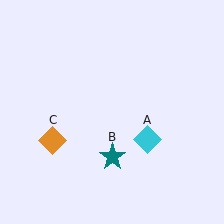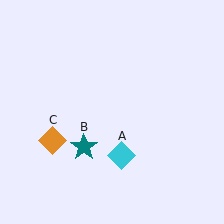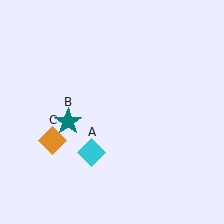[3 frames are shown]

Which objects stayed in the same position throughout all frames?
Orange diamond (object C) remained stationary.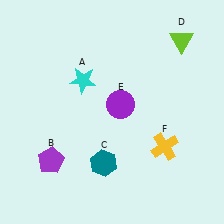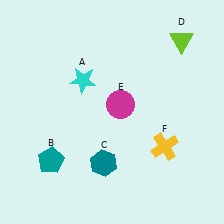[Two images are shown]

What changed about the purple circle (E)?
In Image 1, E is purple. In Image 2, it changed to magenta.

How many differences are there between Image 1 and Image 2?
There are 2 differences between the two images.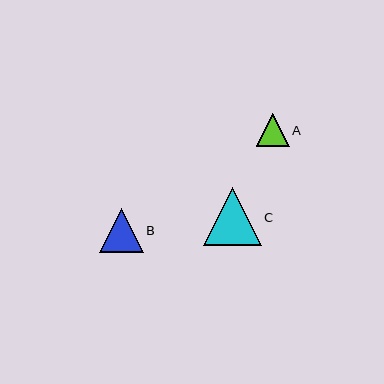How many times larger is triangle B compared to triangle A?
Triangle B is approximately 1.3 times the size of triangle A.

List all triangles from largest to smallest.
From largest to smallest: C, B, A.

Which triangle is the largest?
Triangle C is the largest with a size of approximately 58 pixels.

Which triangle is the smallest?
Triangle A is the smallest with a size of approximately 33 pixels.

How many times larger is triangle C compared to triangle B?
Triangle C is approximately 1.3 times the size of triangle B.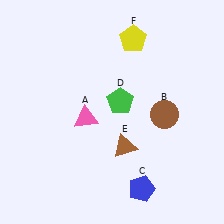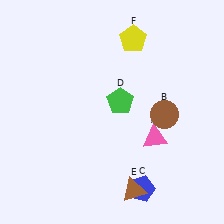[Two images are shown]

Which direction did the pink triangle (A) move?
The pink triangle (A) moved right.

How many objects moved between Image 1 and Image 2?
2 objects moved between the two images.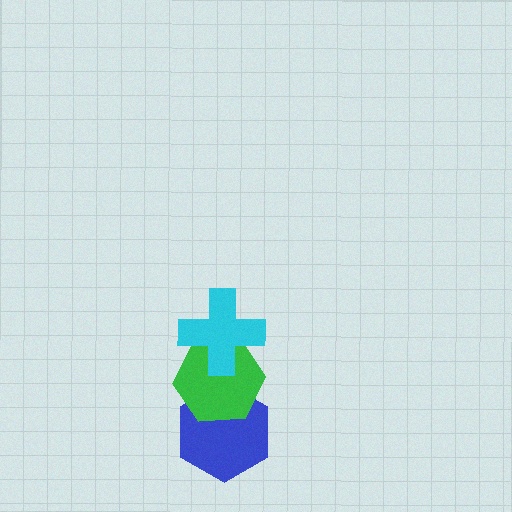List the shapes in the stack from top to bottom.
From top to bottom: the cyan cross, the green hexagon, the blue hexagon.